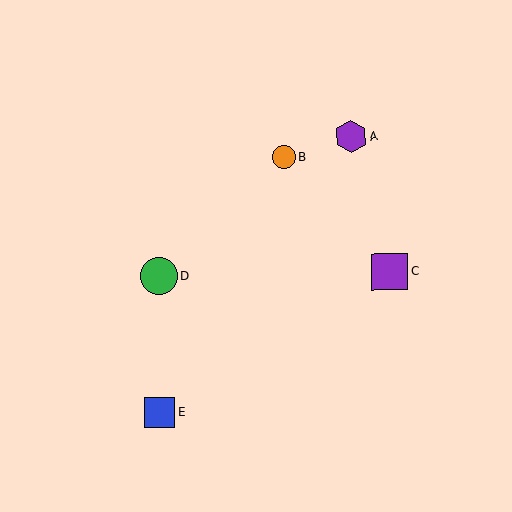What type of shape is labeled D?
Shape D is a green circle.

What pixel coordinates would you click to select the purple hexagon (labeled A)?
Click at (351, 136) to select the purple hexagon A.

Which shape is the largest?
The green circle (labeled D) is the largest.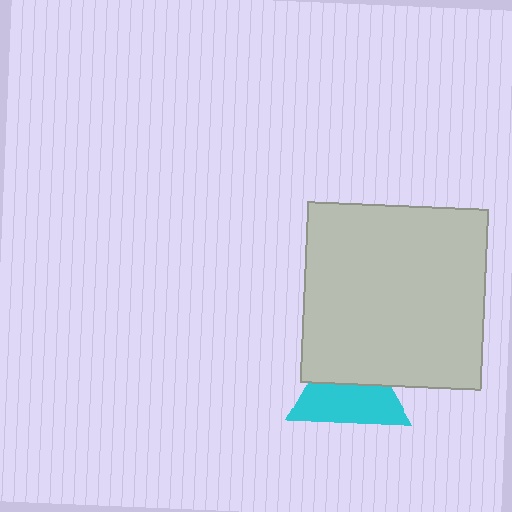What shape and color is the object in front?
The object in front is a light gray square.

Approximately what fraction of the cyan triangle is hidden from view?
Roughly 43% of the cyan triangle is hidden behind the light gray square.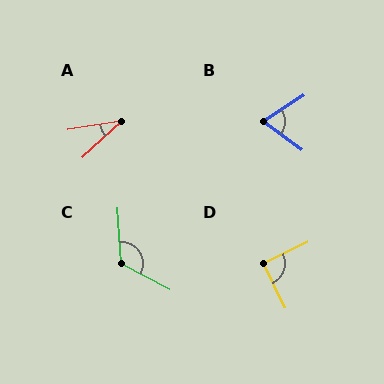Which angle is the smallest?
A, at approximately 34 degrees.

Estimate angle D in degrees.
Approximately 91 degrees.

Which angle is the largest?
C, at approximately 122 degrees.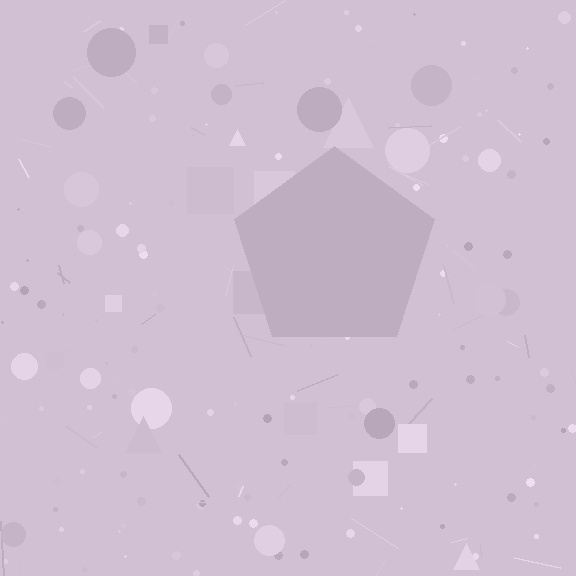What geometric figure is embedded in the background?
A pentagon is embedded in the background.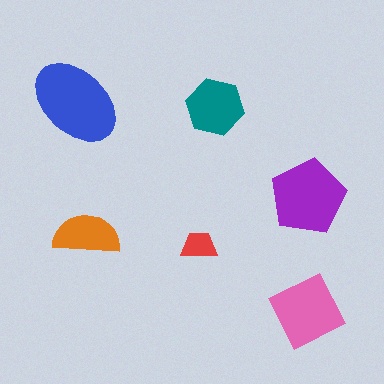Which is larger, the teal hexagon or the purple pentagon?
The purple pentagon.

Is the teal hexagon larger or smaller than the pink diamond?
Smaller.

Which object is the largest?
The blue ellipse.